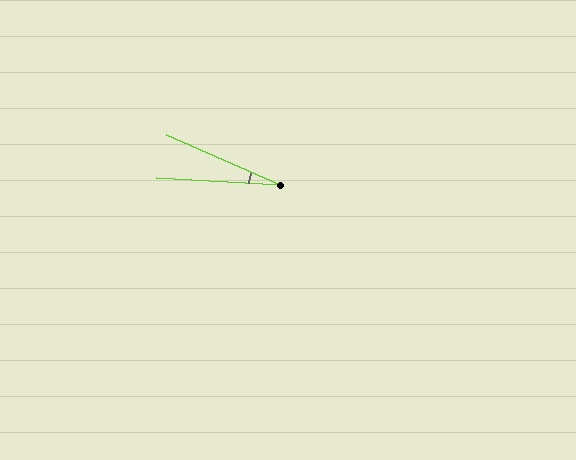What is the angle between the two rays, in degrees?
Approximately 20 degrees.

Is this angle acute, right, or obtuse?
It is acute.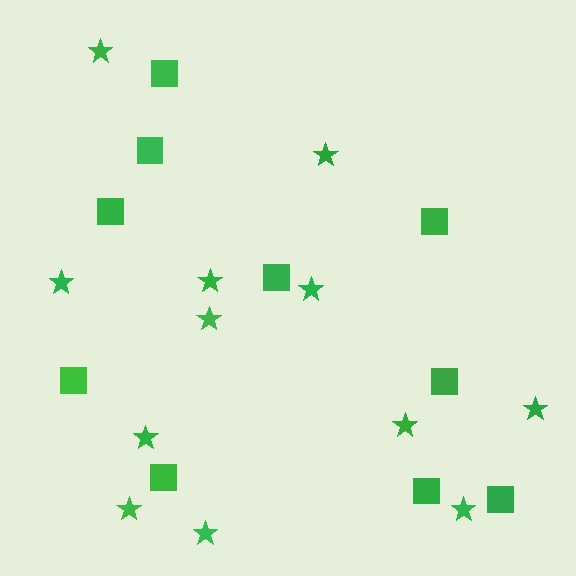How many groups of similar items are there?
There are 2 groups: one group of squares (10) and one group of stars (12).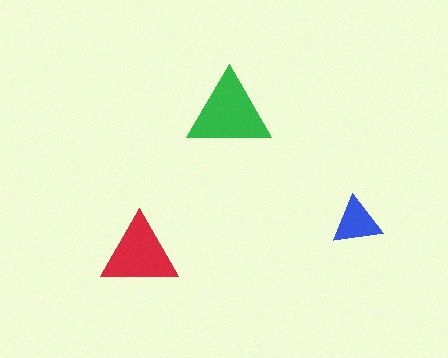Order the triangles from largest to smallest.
the green one, the red one, the blue one.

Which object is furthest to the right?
The blue triangle is rightmost.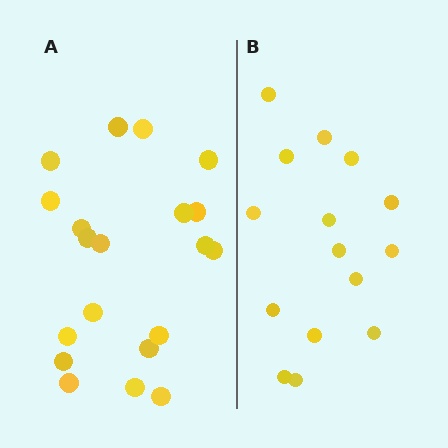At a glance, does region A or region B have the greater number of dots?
Region A (the left region) has more dots.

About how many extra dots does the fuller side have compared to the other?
Region A has about 5 more dots than region B.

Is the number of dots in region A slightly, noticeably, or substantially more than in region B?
Region A has noticeably more, but not dramatically so. The ratio is roughly 1.3 to 1.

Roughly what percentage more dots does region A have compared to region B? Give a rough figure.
About 35% more.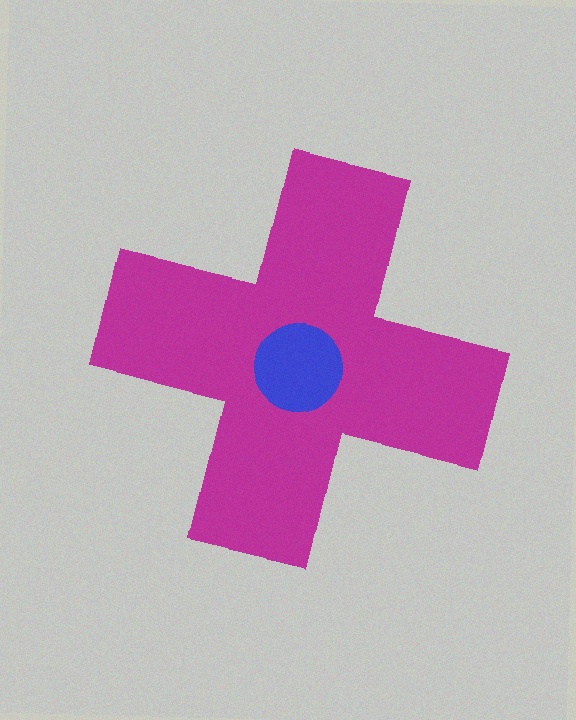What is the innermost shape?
The blue circle.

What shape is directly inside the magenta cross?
The blue circle.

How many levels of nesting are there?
2.